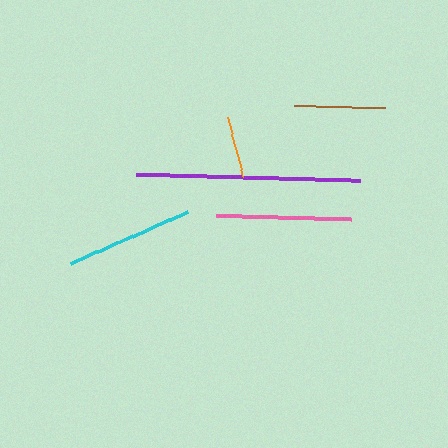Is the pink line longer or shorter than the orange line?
The pink line is longer than the orange line.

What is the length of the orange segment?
The orange segment is approximately 62 pixels long.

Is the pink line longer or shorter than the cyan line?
The pink line is longer than the cyan line.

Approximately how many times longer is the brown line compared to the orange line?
The brown line is approximately 1.5 times the length of the orange line.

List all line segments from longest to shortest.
From longest to shortest: purple, pink, cyan, brown, orange.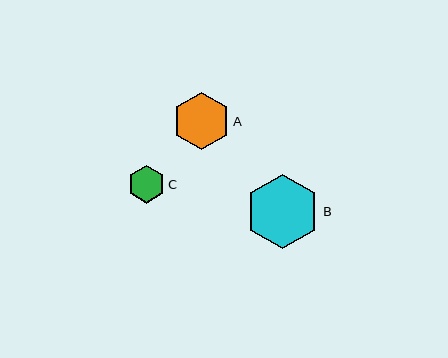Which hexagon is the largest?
Hexagon B is the largest with a size of approximately 75 pixels.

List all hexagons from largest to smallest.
From largest to smallest: B, A, C.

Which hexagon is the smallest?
Hexagon C is the smallest with a size of approximately 38 pixels.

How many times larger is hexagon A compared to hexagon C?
Hexagon A is approximately 1.5 times the size of hexagon C.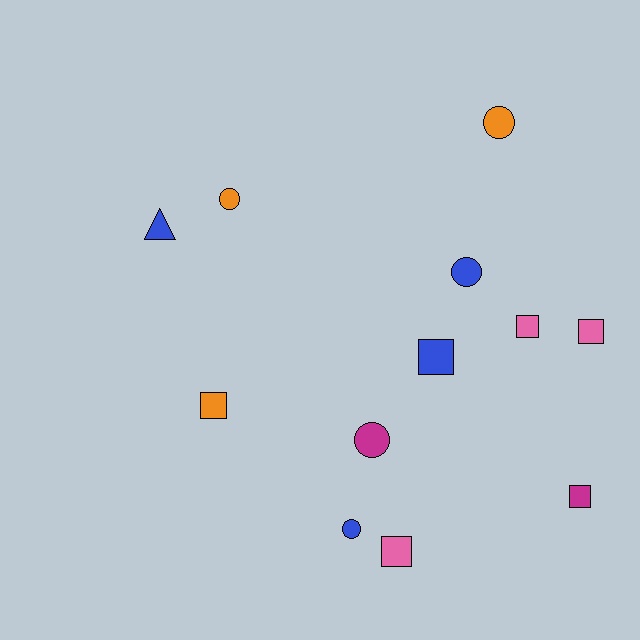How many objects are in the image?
There are 12 objects.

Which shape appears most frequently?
Square, with 6 objects.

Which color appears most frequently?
Blue, with 4 objects.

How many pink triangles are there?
There are no pink triangles.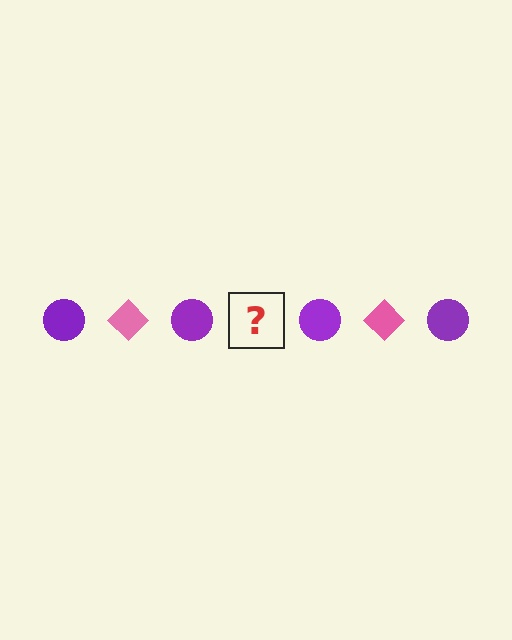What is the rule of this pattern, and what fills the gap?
The rule is that the pattern alternates between purple circle and pink diamond. The gap should be filled with a pink diamond.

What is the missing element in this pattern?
The missing element is a pink diamond.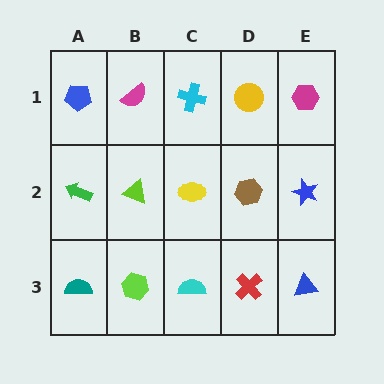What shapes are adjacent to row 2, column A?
A blue pentagon (row 1, column A), a teal semicircle (row 3, column A), a lime triangle (row 2, column B).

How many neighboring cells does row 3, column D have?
3.